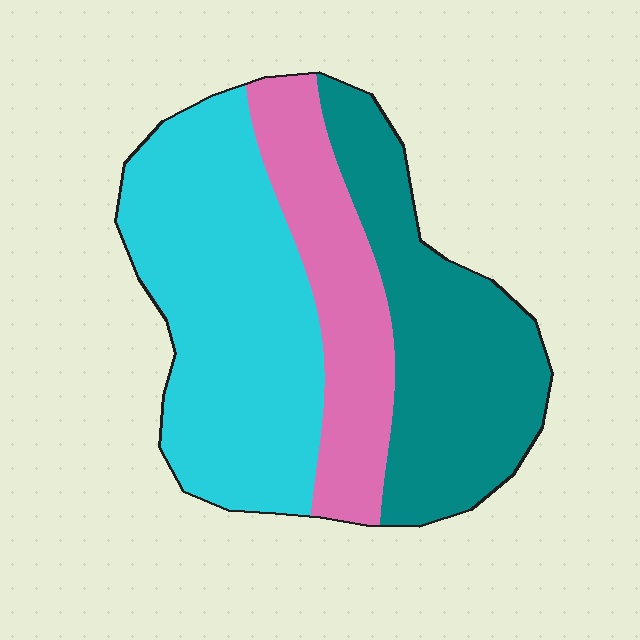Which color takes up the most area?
Cyan, at roughly 45%.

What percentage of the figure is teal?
Teal covers around 35% of the figure.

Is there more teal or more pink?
Teal.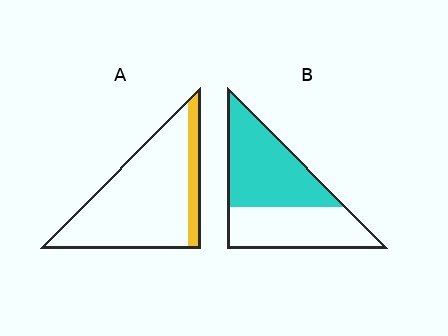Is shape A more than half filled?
No.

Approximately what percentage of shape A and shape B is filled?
A is approximately 15% and B is approximately 55%.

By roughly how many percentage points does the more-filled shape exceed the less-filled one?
By roughly 40 percentage points (B over A).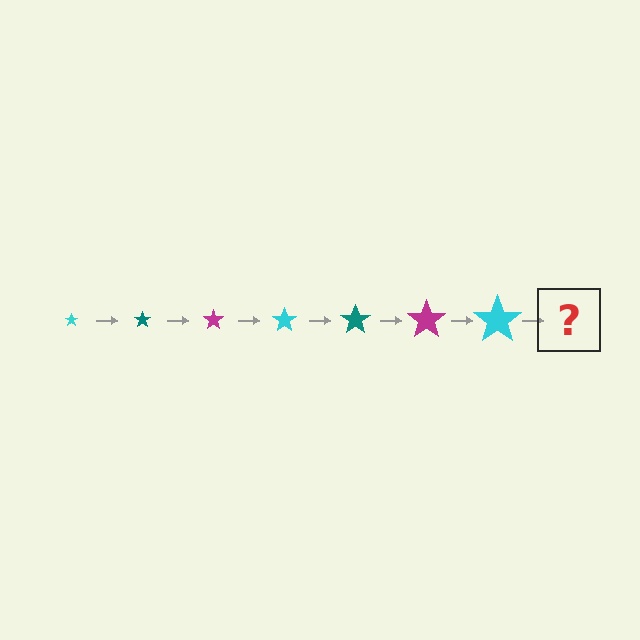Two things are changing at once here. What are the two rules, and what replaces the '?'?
The two rules are that the star grows larger each step and the color cycles through cyan, teal, and magenta. The '?' should be a teal star, larger than the previous one.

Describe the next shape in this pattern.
It should be a teal star, larger than the previous one.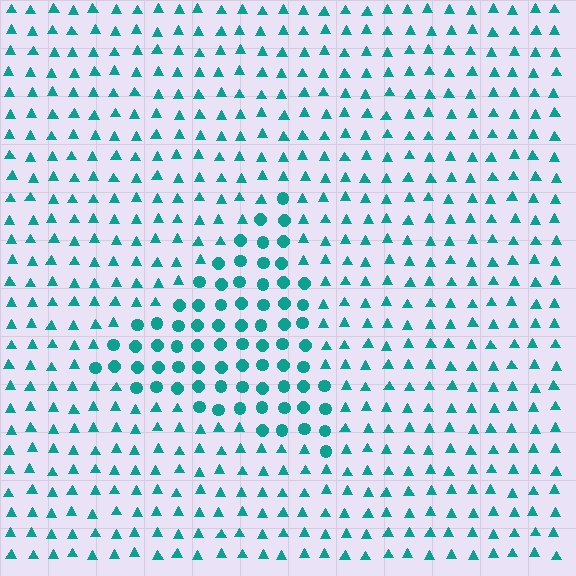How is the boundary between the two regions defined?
The boundary is defined by a change in element shape: circles inside vs. triangles outside. All elements share the same color and spacing.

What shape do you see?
I see a triangle.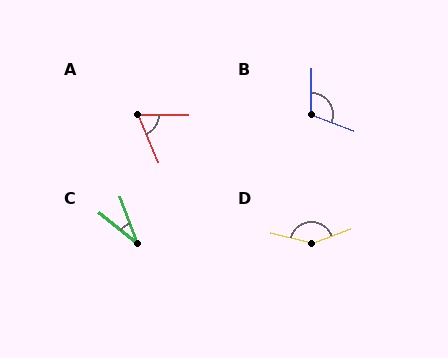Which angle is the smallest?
C, at approximately 31 degrees.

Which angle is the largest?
D, at approximately 144 degrees.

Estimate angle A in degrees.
Approximately 67 degrees.